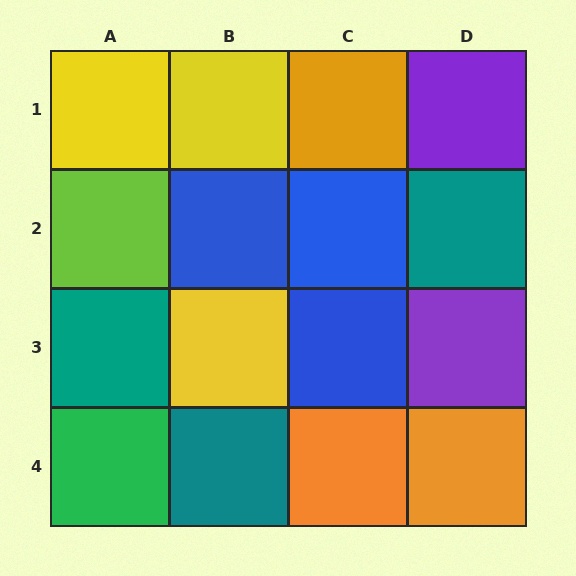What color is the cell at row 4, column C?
Orange.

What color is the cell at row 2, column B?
Blue.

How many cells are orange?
3 cells are orange.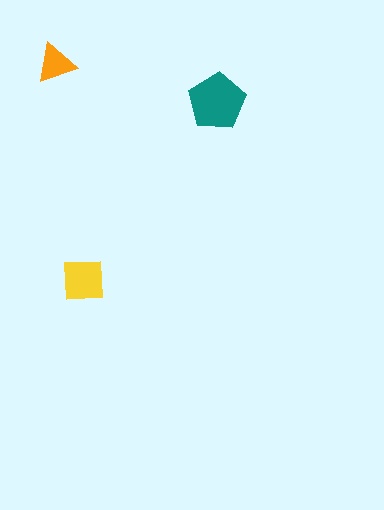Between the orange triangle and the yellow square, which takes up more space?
The yellow square.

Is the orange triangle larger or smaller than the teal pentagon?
Smaller.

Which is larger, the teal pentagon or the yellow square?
The teal pentagon.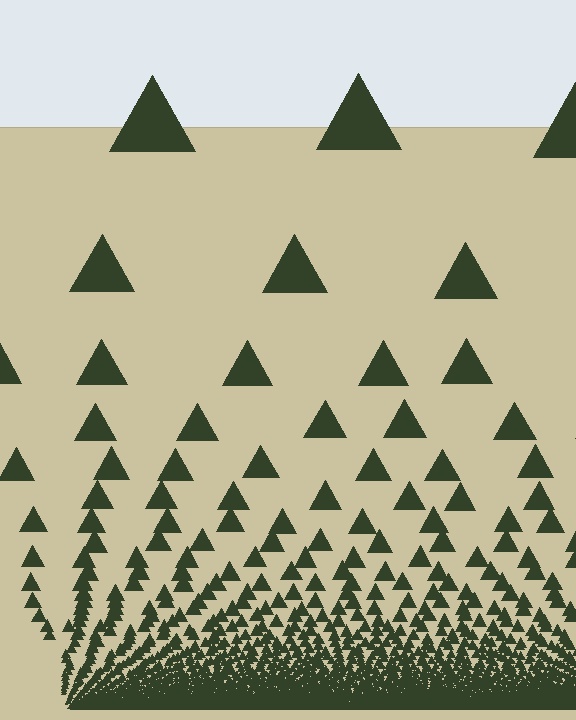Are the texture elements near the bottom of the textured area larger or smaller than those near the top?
Smaller. The gradient is inverted — elements near the bottom are smaller and denser.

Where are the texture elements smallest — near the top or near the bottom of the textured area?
Near the bottom.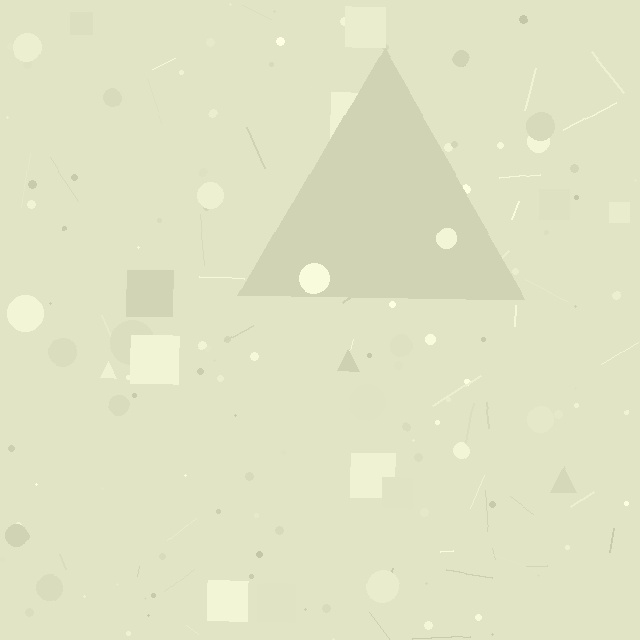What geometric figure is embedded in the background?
A triangle is embedded in the background.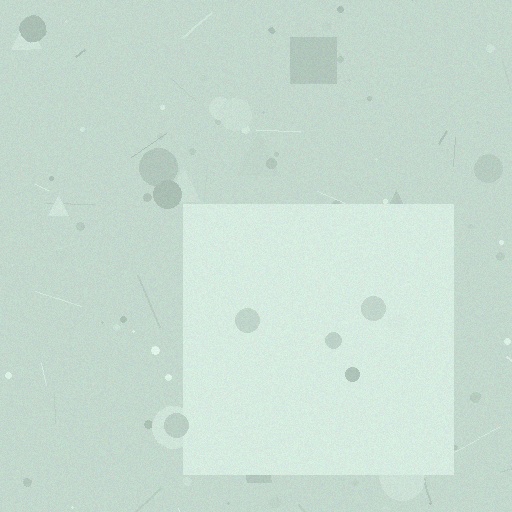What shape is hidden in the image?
A square is hidden in the image.